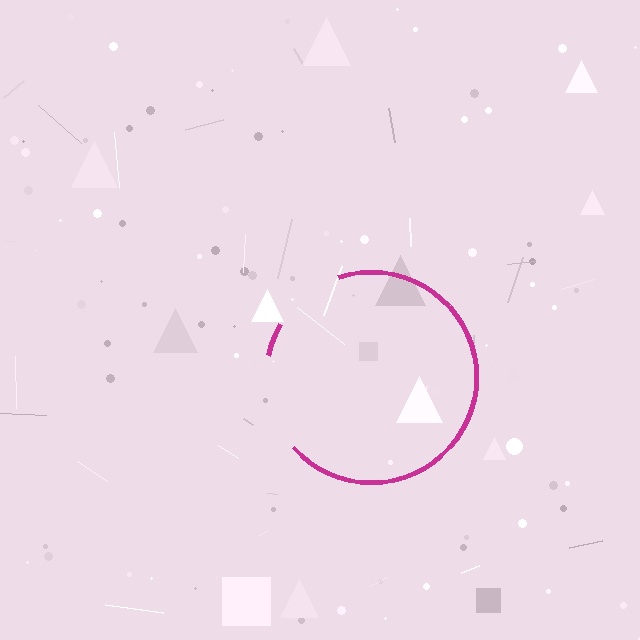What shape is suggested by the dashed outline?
The dashed outline suggests a circle.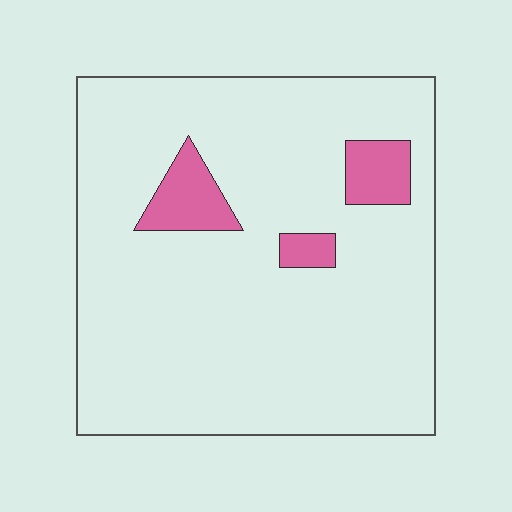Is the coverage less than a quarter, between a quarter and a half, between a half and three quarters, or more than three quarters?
Less than a quarter.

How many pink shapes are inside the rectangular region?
3.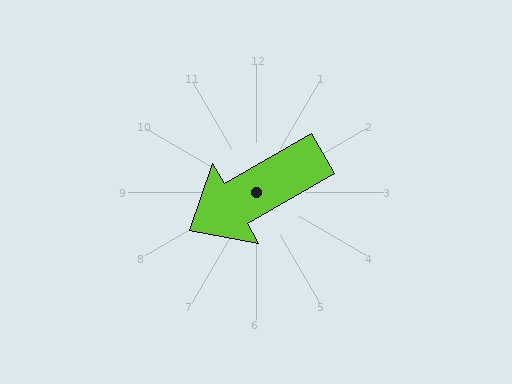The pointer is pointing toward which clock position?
Roughly 8 o'clock.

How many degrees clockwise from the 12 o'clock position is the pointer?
Approximately 240 degrees.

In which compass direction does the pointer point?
Southwest.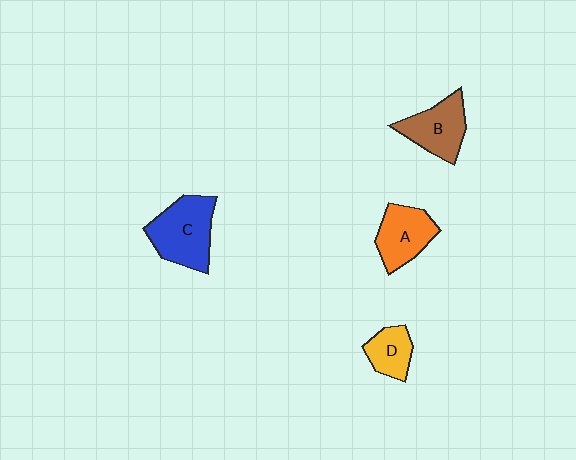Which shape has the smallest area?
Shape D (yellow).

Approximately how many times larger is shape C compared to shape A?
Approximately 1.3 times.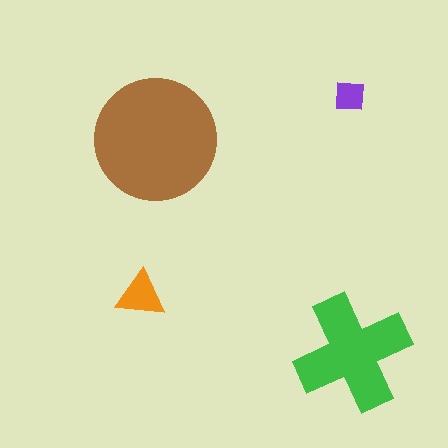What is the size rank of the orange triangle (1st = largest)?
3rd.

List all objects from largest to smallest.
The brown circle, the green cross, the orange triangle, the purple square.